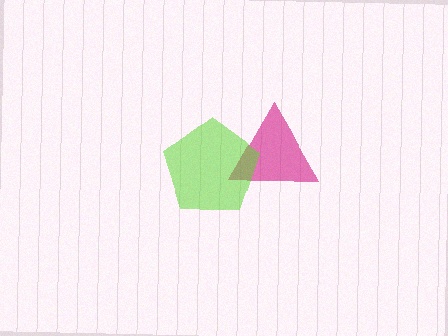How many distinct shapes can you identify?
There are 2 distinct shapes: a magenta triangle, a lime pentagon.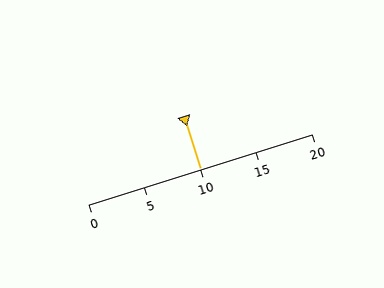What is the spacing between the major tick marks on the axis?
The major ticks are spaced 5 apart.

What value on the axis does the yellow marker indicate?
The marker indicates approximately 10.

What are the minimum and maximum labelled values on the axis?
The axis runs from 0 to 20.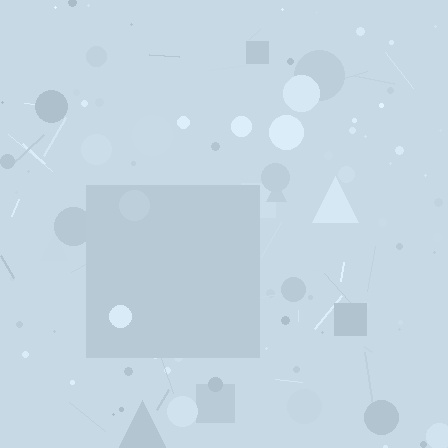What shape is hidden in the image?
A square is hidden in the image.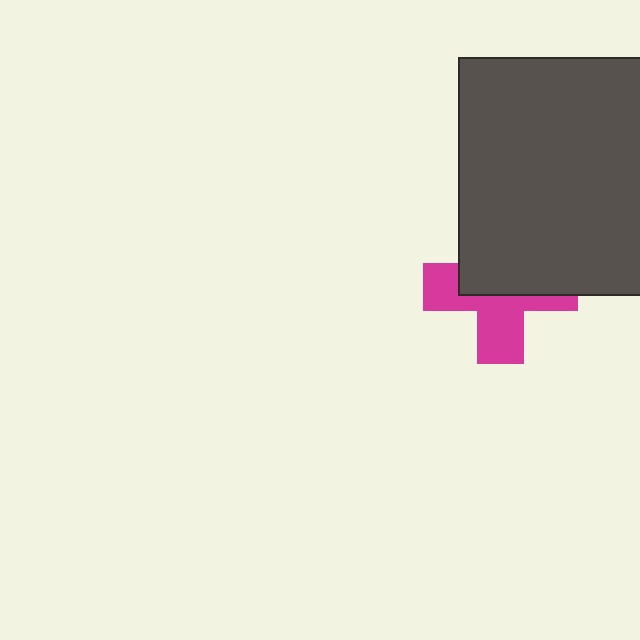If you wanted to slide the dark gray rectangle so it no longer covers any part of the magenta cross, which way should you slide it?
Slide it up — that is the most direct way to separate the two shapes.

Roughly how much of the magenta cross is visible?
About half of it is visible (roughly 48%).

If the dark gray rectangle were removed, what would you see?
You would see the complete magenta cross.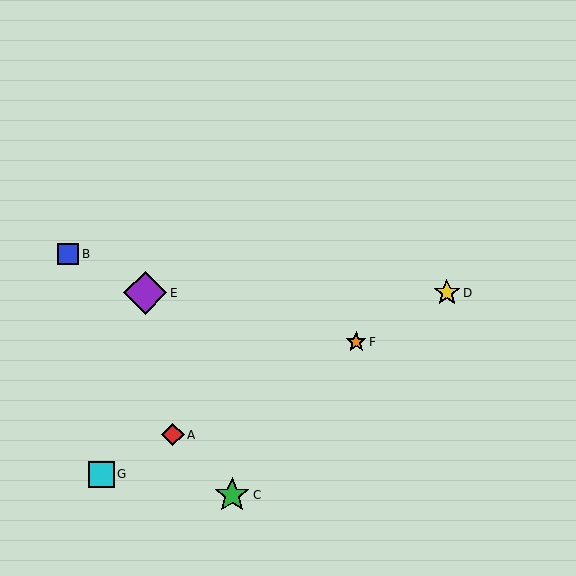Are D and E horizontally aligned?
Yes, both are at y≈293.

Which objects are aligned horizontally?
Objects D, E are aligned horizontally.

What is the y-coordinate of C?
Object C is at y≈495.